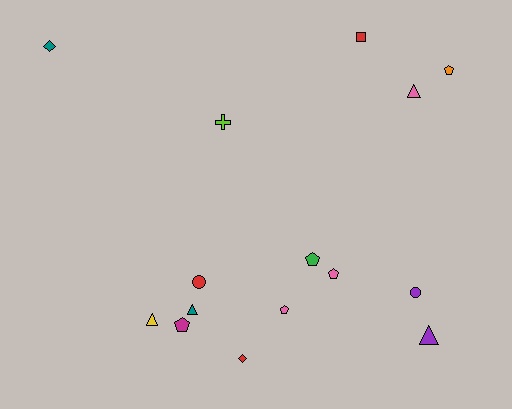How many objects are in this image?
There are 15 objects.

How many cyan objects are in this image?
There are no cyan objects.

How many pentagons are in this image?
There are 5 pentagons.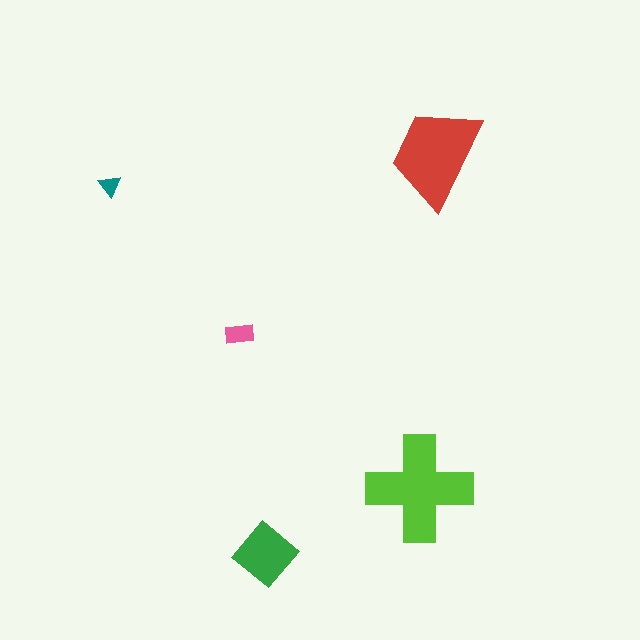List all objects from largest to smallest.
The lime cross, the red trapezoid, the green diamond, the pink rectangle, the teal triangle.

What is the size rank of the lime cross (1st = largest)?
1st.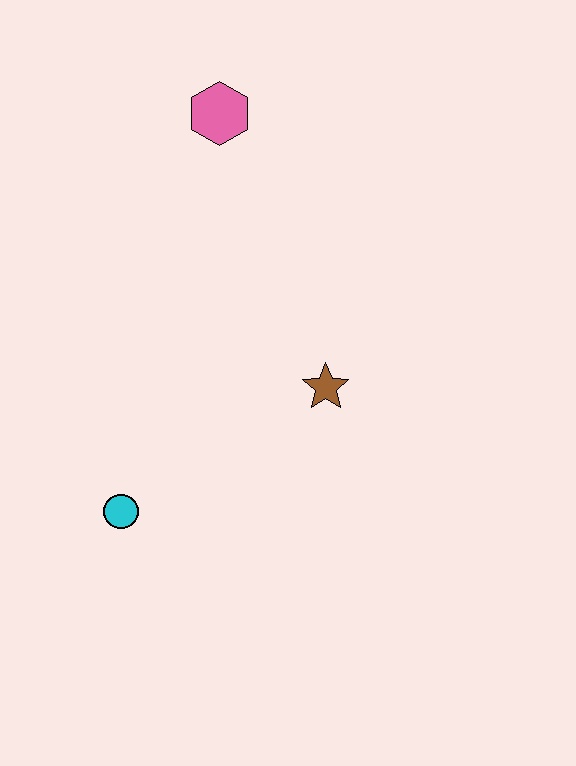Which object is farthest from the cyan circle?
The pink hexagon is farthest from the cyan circle.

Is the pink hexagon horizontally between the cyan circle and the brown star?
Yes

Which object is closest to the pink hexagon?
The brown star is closest to the pink hexagon.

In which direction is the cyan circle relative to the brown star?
The cyan circle is to the left of the brown star.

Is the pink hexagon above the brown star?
Yes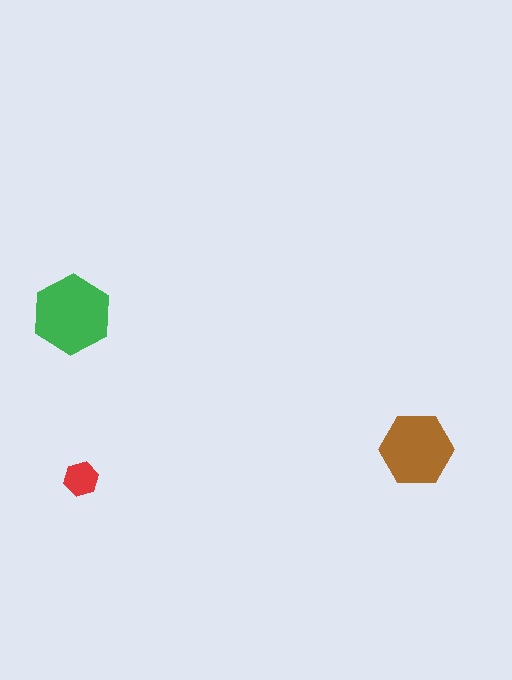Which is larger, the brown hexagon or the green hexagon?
The green one.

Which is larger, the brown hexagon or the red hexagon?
The brown one.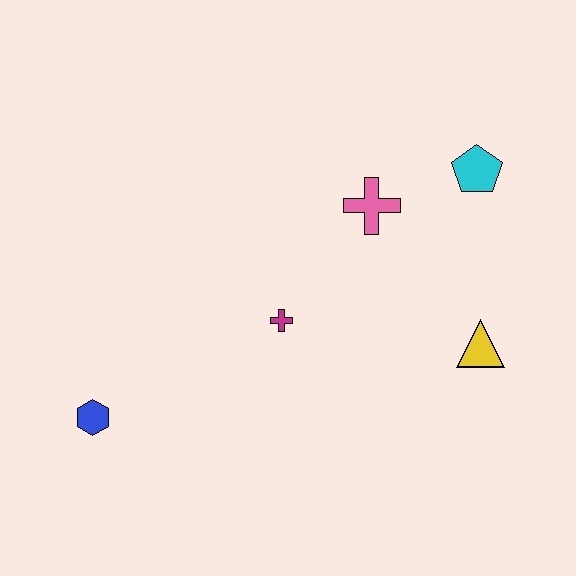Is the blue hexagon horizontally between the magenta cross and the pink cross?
No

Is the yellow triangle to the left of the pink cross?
No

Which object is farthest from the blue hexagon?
The cyan pentagon is farthest from the blue hexagon.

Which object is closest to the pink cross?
The cyan pentagon is closest to the pink cross.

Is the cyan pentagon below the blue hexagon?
No